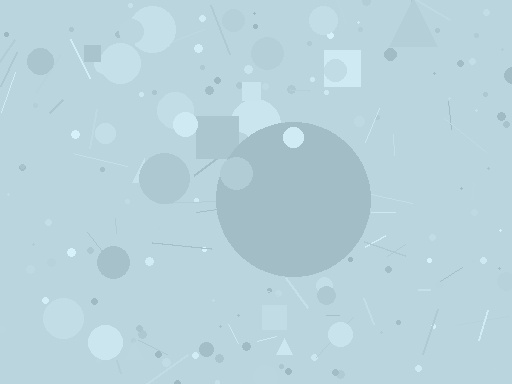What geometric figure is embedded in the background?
A circle is embedded in the background.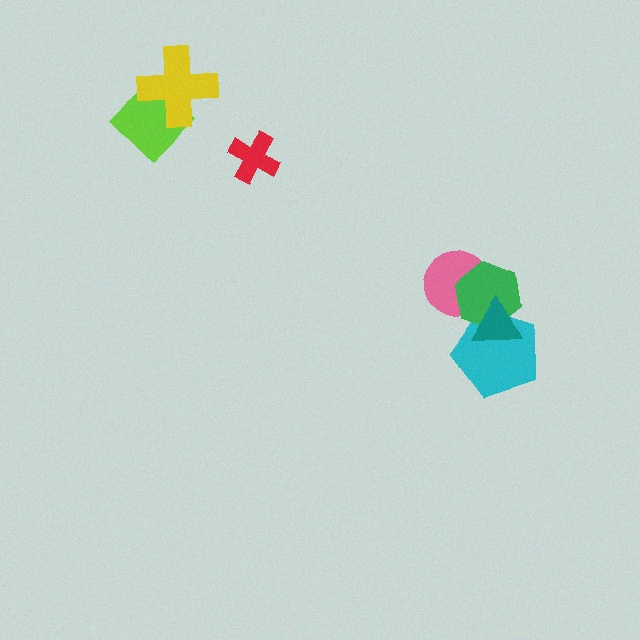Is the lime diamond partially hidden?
Yes, it is partially covered by another shape.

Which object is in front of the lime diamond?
The yellow cross is in front of the lime diamond.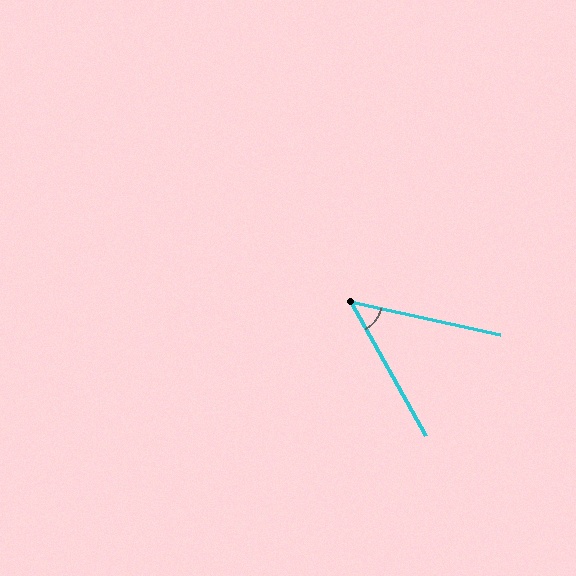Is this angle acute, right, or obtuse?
It is acute.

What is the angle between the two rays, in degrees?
Approximately 48 degrees.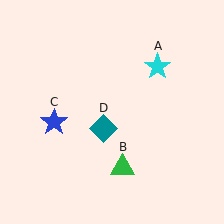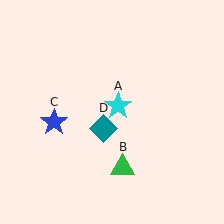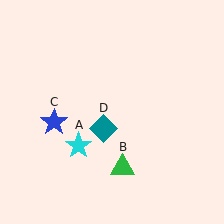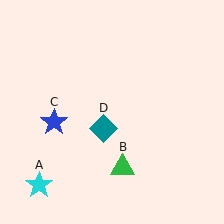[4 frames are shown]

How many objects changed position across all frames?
1 object changed position: cyan star (object A).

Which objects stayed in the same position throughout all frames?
Green triangle (object B) and blue star (object C) and teal diamond (object D) remained stationary.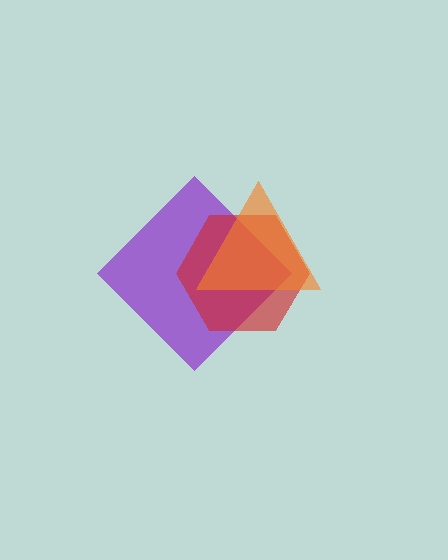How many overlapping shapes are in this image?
There are 3 overlapping shapes in the image.